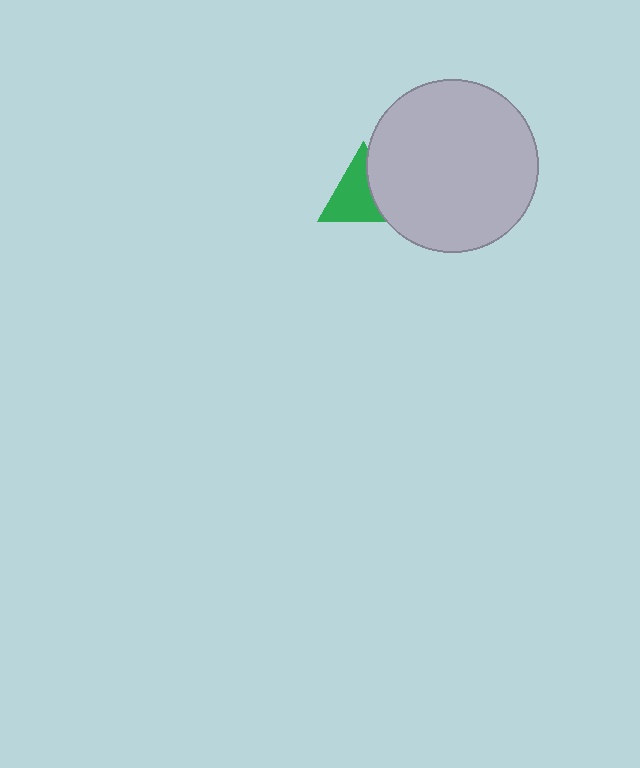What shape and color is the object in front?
The object in front is a light gray circle.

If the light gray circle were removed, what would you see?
You would see the complete green triangle.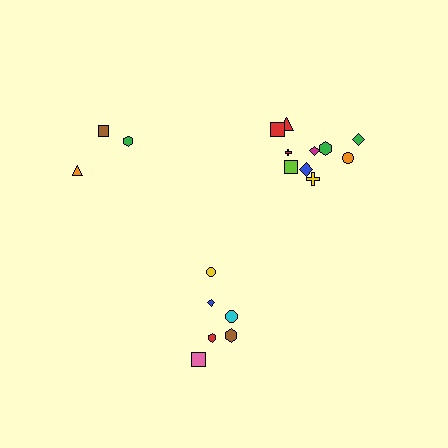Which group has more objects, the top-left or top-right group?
The top-right group.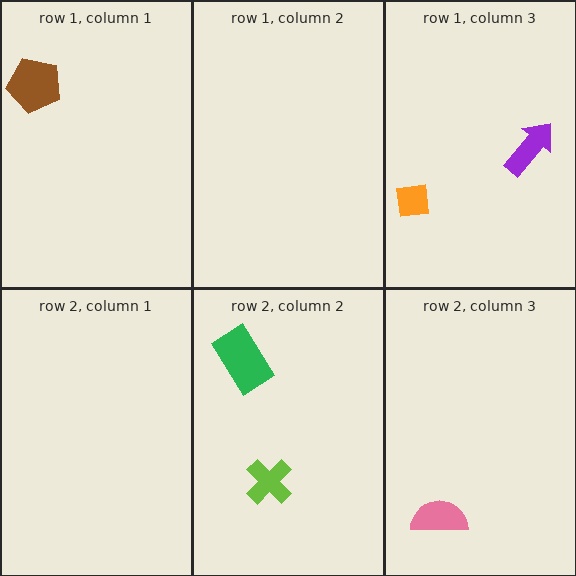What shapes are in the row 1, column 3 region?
The orange square, the purple arrow.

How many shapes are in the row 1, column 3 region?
2.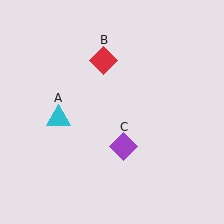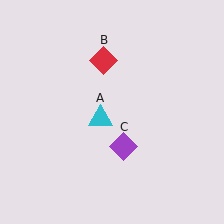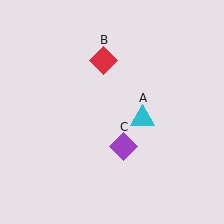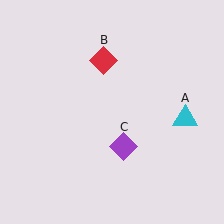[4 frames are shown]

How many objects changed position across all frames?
1 object changed position: cyan triangle (object A).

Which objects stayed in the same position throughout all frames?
Red diamond (object B) and purple diamond (object C) remained stationary.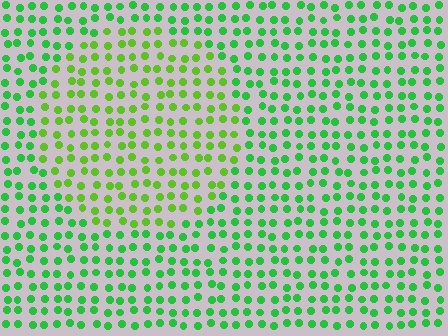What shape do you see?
I see a circle.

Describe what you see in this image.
The image is filled with small green elements in a uniform arrangement. A circle-shaped region is visible where the elements are tinted to a slightly different hue, forming a subtle color boundary.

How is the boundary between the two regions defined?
The boundary is defined purely by a slight shift in hue (about 30 degrees). Spacing, size, and orientation are identical on both sides.